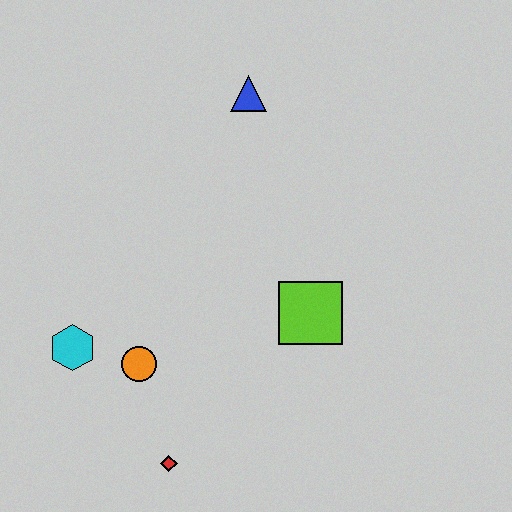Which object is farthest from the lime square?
The cyan hexagon is farthest from the lime square.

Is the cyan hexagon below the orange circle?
No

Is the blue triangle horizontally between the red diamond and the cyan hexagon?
No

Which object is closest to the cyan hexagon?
The orange circle is closest to the cyan hexagon.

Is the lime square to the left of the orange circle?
No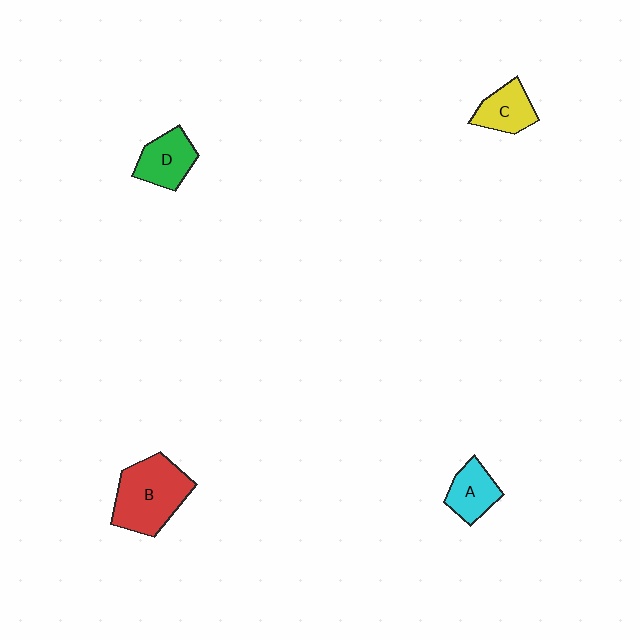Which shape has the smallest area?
Shape A (cyan).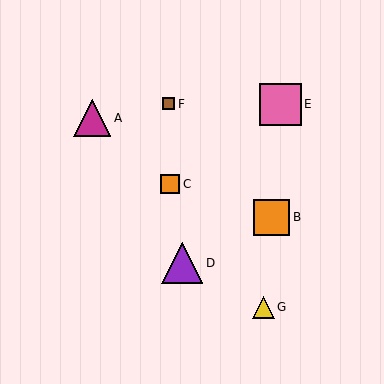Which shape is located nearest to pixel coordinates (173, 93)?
The brown square (labeled F) at (168, 104) is nearest to that location.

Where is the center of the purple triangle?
The center of the purple triangle is at (182, 263).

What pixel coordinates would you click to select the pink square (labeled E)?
Click at (280, 104) to select the pink square E.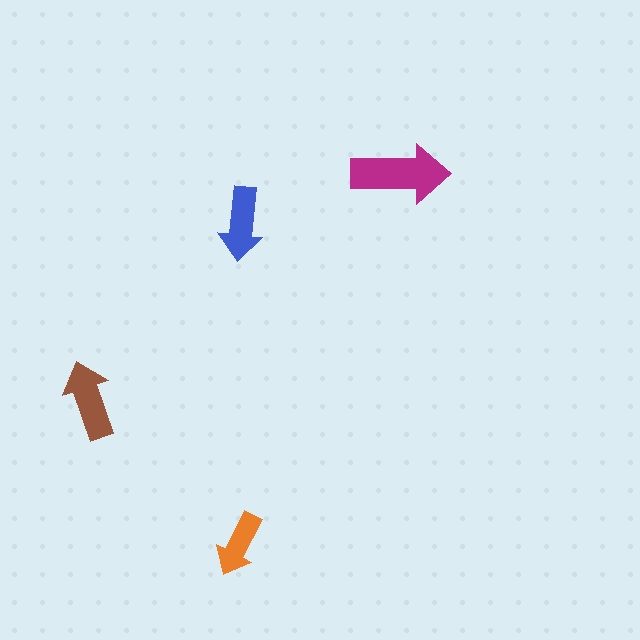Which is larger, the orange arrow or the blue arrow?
The blue one.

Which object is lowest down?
The orange arrow is bottommost.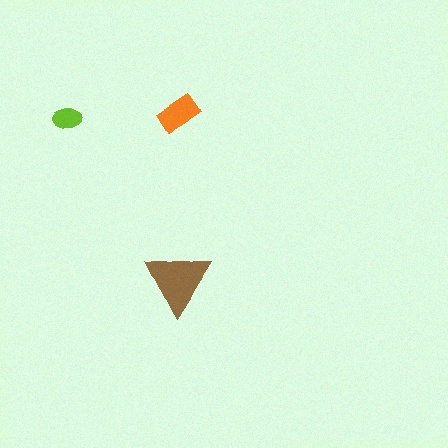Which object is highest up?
The lime ellipse is topmost.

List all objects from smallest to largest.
The lime ellipse, the orange rectangle, the brown triangle.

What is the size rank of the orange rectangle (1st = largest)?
2nd.